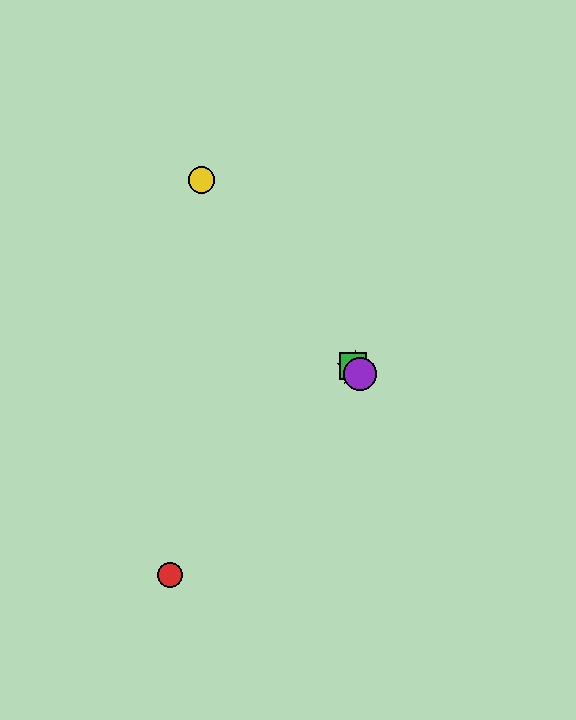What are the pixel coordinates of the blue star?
The blue star is at (356, 369).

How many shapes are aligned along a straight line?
4 shapes (the blue star, the green square, the yellow circle, the purple circle) are aligned along a straight line.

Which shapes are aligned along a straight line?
The blue star, the green square, the yellow circle, the purple circle are aligned along a straight line.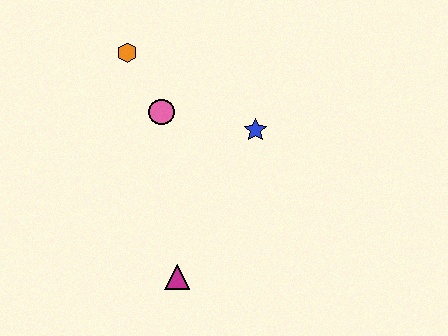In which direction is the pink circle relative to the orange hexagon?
The pink circle is below the orange hexagon.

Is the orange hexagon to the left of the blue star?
Yes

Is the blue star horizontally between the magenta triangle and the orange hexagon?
No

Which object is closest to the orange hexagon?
The pink circle is closest to the orange hexagon.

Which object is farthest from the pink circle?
The magenta triangle is farthest from the pink circle.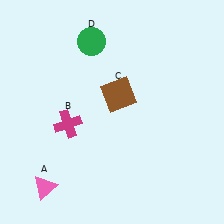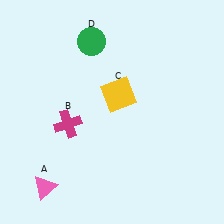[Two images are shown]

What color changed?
The square (C) changed from brown in Image 1 to yellow in Image 2.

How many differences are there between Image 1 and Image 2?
There is 1 difference between the two images.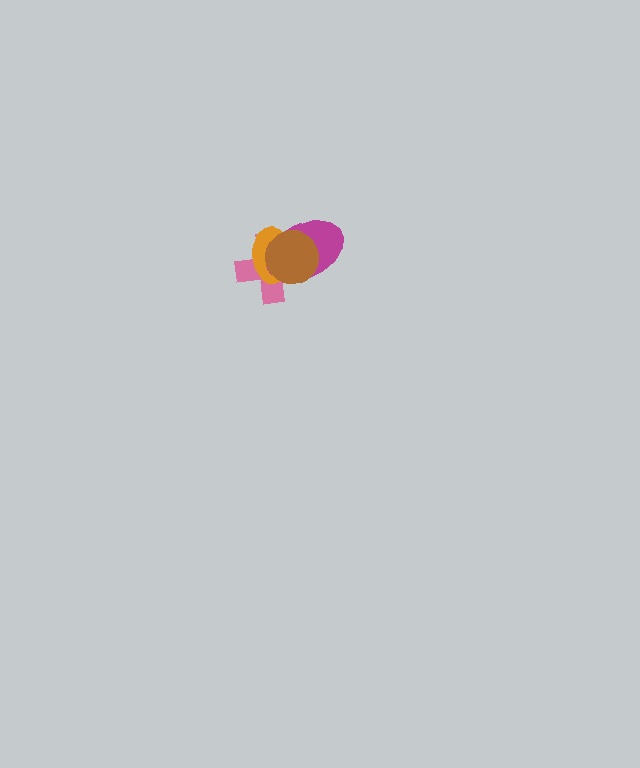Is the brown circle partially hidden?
No, no other shape covers it.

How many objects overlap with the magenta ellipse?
3 objects overlap with the magenta ellipse.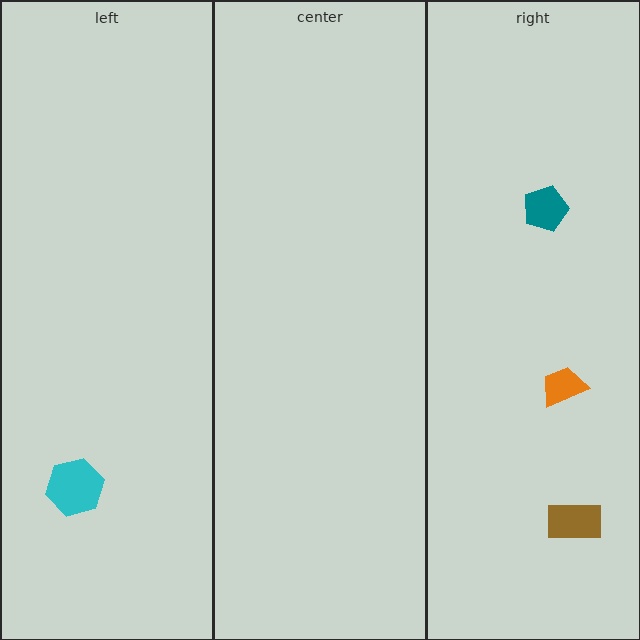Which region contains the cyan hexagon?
The left region.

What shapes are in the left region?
The cyan hexagon.